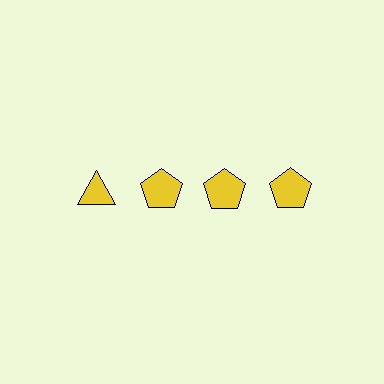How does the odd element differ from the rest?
It has a different shape: triangle instead of pentagon.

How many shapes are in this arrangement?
There are 4 shapes arranged in a grid pattern.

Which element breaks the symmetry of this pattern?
The yellow triangle in the top row, leftmost column breaks the symmetry. All other shapes are yellow pentagons.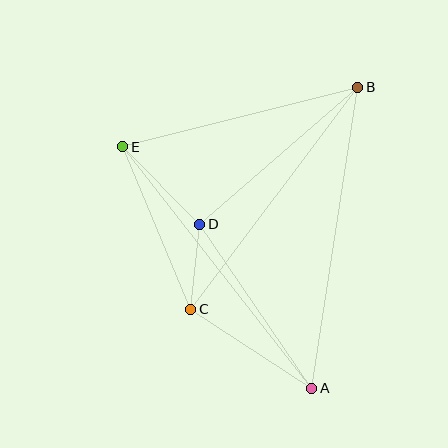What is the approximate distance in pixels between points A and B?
The distance between A and B is approximately 304 pixels.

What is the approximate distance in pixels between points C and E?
The distance between C and E is approximately 176 pixels.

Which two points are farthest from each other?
Points A and E are farthest from each other.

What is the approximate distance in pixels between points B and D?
The distance between B and D is approximately 209 pixels.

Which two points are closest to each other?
Points C and D are closest to each other.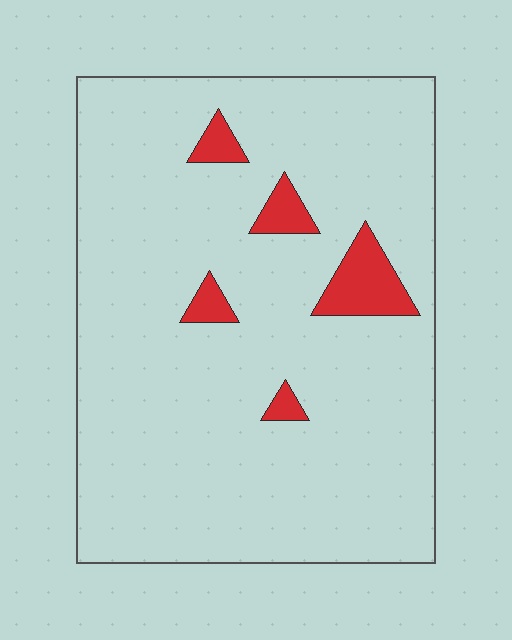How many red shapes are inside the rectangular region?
5.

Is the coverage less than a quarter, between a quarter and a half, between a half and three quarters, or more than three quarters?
Less than a quarter.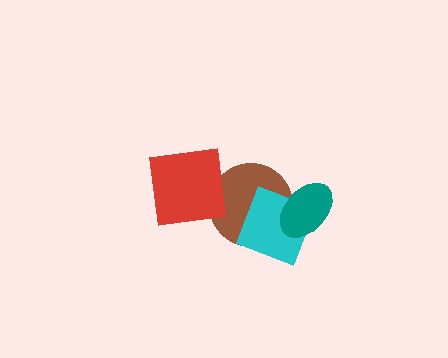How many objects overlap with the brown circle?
3 objects overlap with the brown circle.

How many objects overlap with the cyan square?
2 objects overlap with the cyan square.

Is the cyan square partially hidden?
Yes, it is partially covered by another shape.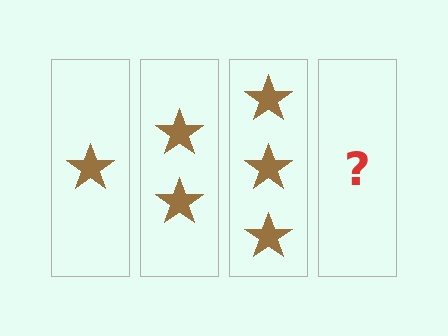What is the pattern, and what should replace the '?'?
The pattern is that each step adds one more star. The '?' should be 4 stars.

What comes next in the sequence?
The next element should be 4 stars.